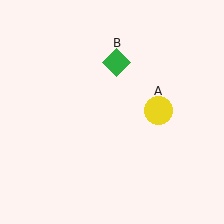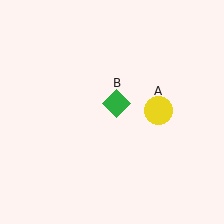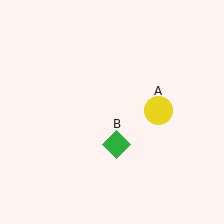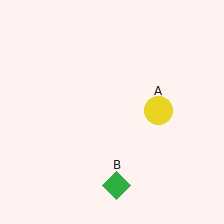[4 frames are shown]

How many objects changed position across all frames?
1 object changed position: green diamond (object B).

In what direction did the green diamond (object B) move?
The green diamond (object B) moved down.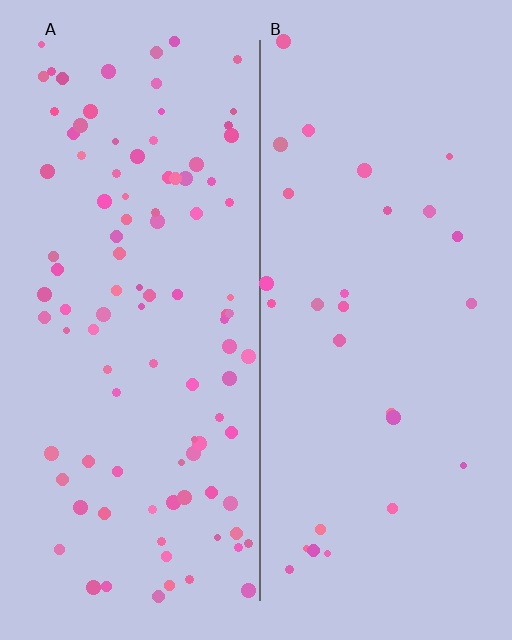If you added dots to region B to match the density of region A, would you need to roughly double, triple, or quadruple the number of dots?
Approximately quadruple.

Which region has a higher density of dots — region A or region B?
A (the left).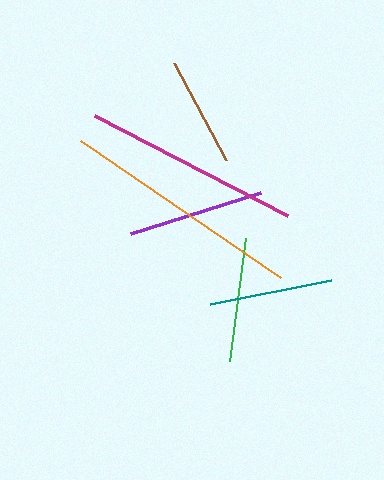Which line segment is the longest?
The orange line is the longest at approximately 243 pixels.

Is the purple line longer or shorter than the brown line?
The purple line is longer than the brown line.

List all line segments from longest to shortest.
From longest to shortest: orange, magenta, purple, green, teal, brown.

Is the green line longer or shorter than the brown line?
The green line is longer than the brown line.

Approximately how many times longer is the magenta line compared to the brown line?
The magenta line is approximately 2.0 times the length of the brown line.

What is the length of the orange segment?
The orange segment is approximately 243 pixels long.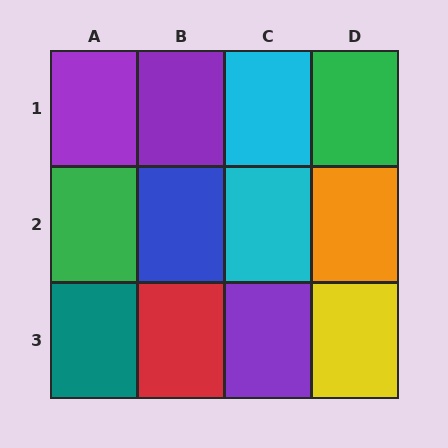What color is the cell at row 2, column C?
Cyan.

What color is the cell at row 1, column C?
Cyan.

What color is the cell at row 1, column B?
Purple.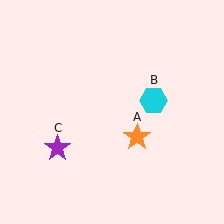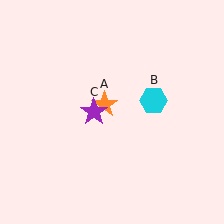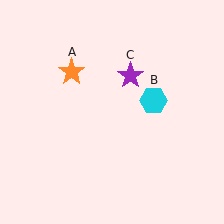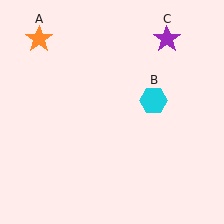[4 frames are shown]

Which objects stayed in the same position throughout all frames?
Cyan hexagon (object B) remained stationary.